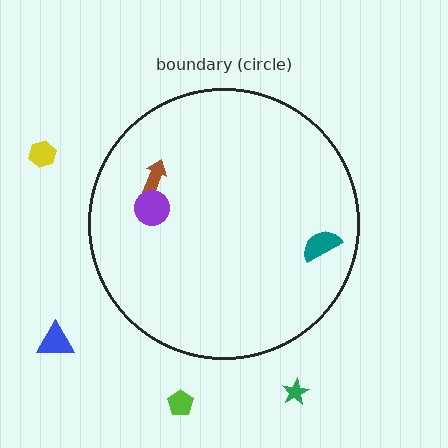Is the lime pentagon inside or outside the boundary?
Outside.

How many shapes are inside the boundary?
3 inside, 4 outside.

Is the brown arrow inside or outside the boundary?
Inside.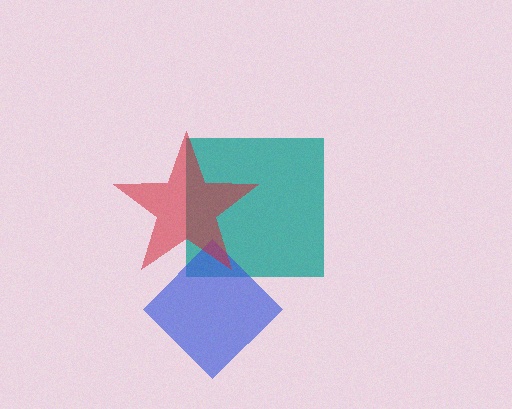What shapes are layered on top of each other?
The layered shapes are: a teal square, a blue diamond, a red star.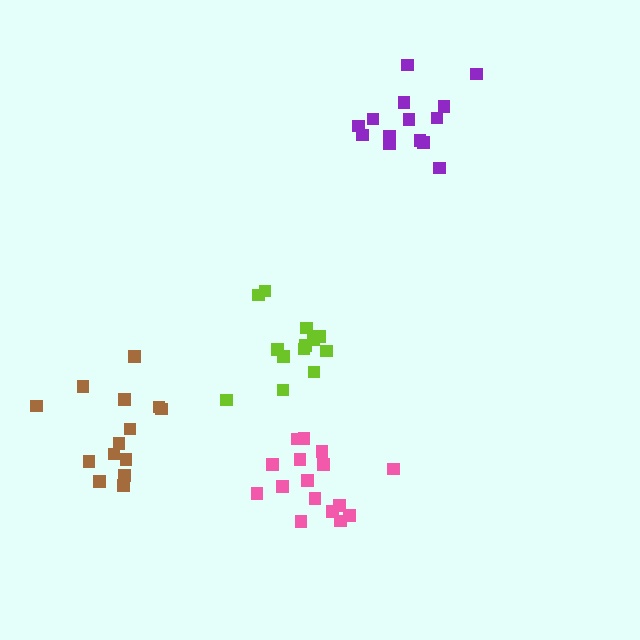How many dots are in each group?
Group 1: 13 dots, Group 2: 16 dots, Group 3: 14 dots, Group 4: 14 dots (57 total).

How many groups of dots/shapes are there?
There are 4 groups.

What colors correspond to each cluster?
The clusters are colored: lime, pink, brown, purple.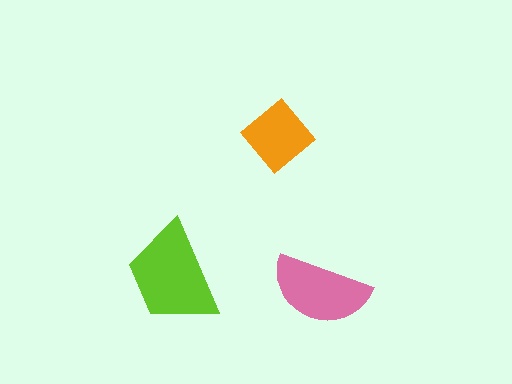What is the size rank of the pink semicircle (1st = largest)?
2nd.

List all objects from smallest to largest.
The orange diamond, the pink semicircle, the lime trapezoid.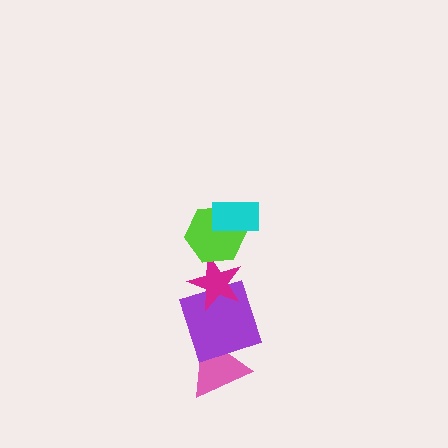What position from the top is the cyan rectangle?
The cyan rectangle is 1st from the top.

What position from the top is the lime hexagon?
The lime hexagon is 2nd from the top.